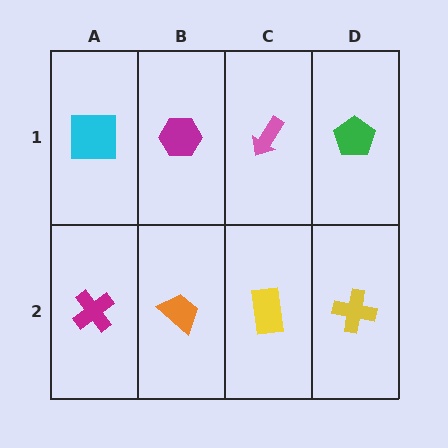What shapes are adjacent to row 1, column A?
A magenta cross (row 2, column A), a magenta hexagon (row 1, column B).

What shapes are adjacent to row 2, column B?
A magenta hexagon (row 1, column B), a magenta cross (row 2, column A), a yellow rectangle (row 2, column C).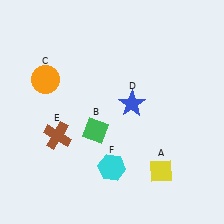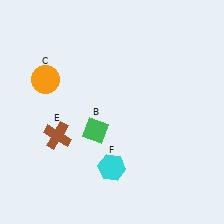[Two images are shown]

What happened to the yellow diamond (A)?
The yellow diamond (A) was removed in Image 2. It was in the bottom-right area of Image 1.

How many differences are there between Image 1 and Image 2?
There are 2 differences between the two images.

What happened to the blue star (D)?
The blue star (D) was removed in Image 2. It was in the top-right area of Image 1.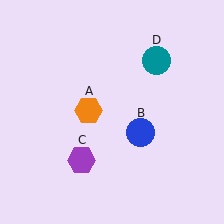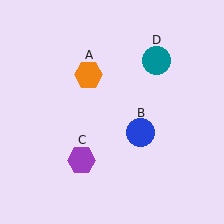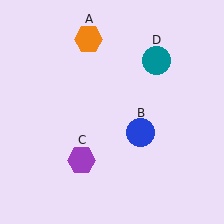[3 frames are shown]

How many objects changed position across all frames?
1 object changed position: orange hexagon (object A).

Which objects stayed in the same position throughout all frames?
Blue circle (object B) and purple hexagon (object C) and teal circle (object D) remained stationary.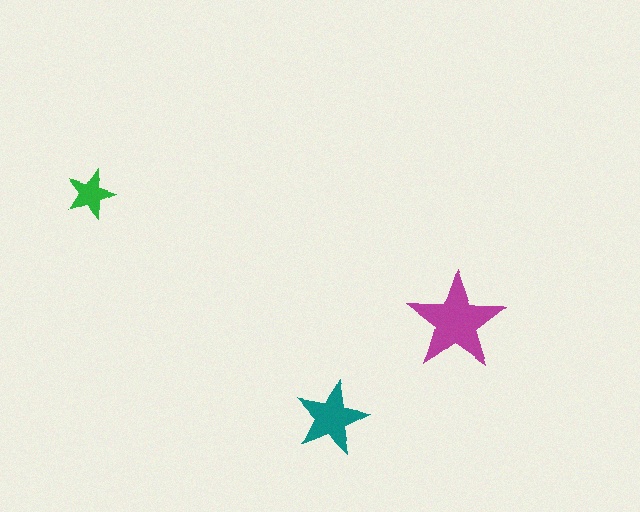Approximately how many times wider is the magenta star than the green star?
About 2 times wider.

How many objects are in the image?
There are 3 objects in the image.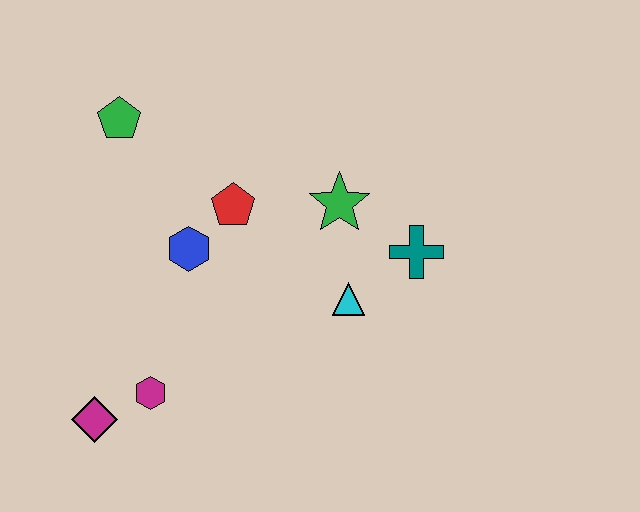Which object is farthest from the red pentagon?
The magenta diamond is farthest from the red pentagon.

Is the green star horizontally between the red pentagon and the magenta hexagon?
No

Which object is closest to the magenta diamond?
The magenta hexagon is closest to the magenta diamond.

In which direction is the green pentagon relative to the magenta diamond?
The green pentagon is above the magenta diamond.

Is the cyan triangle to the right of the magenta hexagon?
Yes